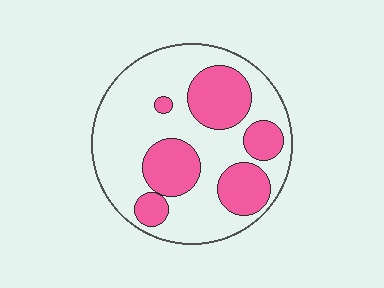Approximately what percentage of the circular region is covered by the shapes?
Approximately 35%.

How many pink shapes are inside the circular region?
6.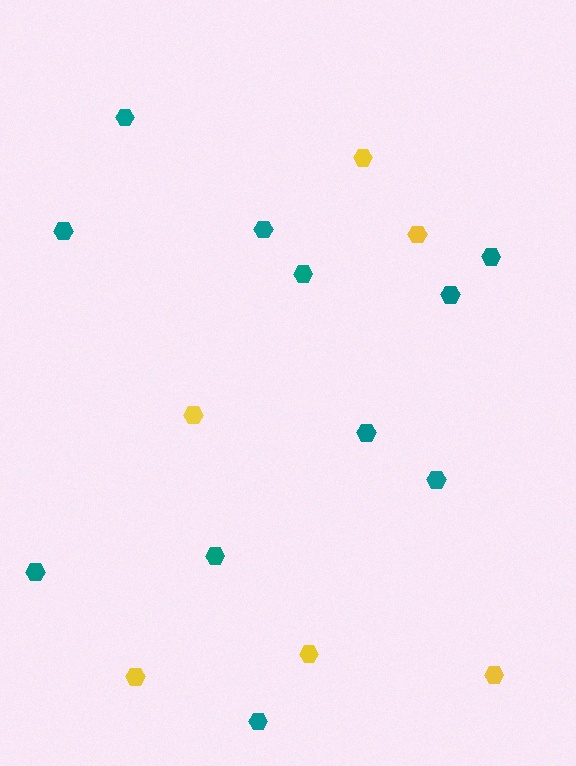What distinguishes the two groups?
There are 2 groups: one group of yellow hexagons (6) and one group of teal hexagons (11).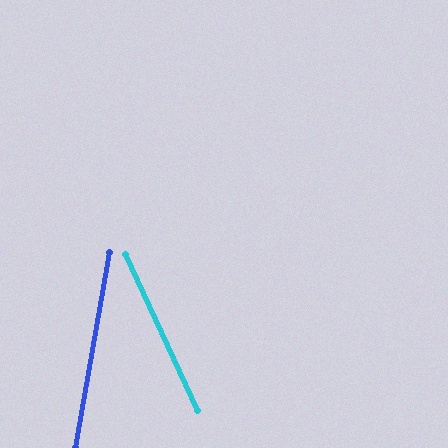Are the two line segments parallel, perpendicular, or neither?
Neither parallel nor perpendicular — they differ by about 35°.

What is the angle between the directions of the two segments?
Approximately 35 degrees.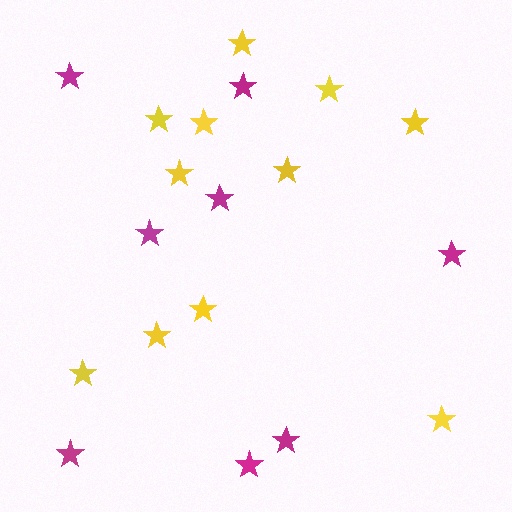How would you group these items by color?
There are 2 groups: one group of yellow stars (11) and one group of magenta stars (8).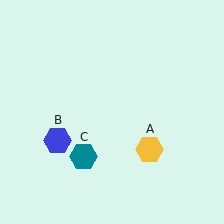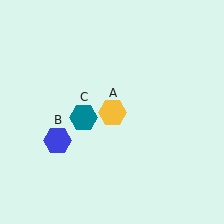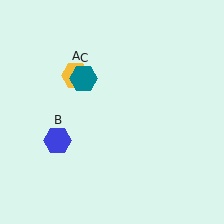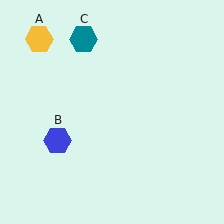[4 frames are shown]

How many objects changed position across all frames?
2 objects changed position: yellow hexagon (object A), teal hexagon (object C).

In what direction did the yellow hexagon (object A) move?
The yellow hexagon (object A) moved up and to the left.